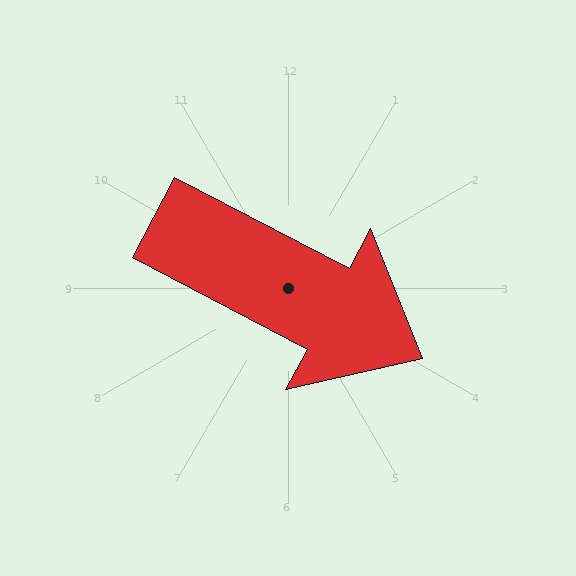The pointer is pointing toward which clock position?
Roughly 4 o'clock.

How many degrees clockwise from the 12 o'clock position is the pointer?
Approximately 118 degrees.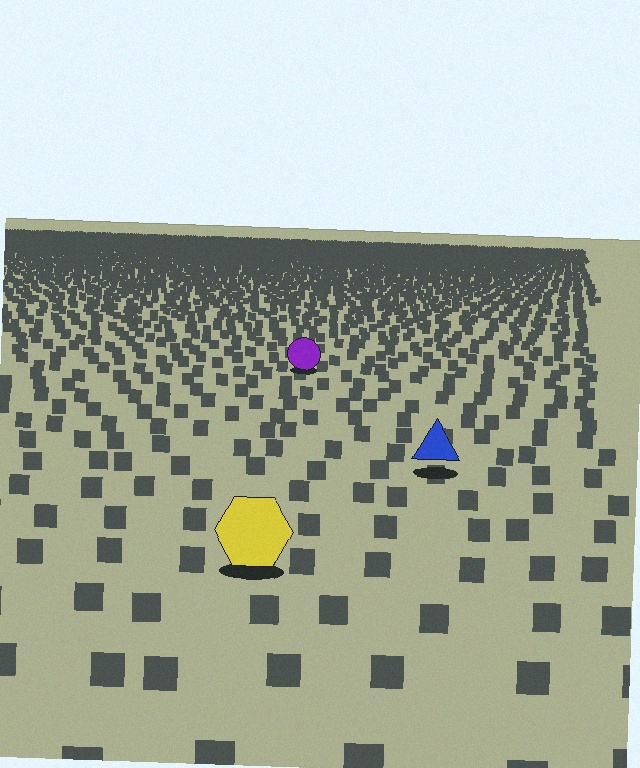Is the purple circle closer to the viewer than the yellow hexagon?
No. The yellow hexagon is closer — you can tell from the texture gradient: the ground texture is coarser near it.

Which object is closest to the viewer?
The yellow hexagon is closest. The texture marks near it are larger and more spread out.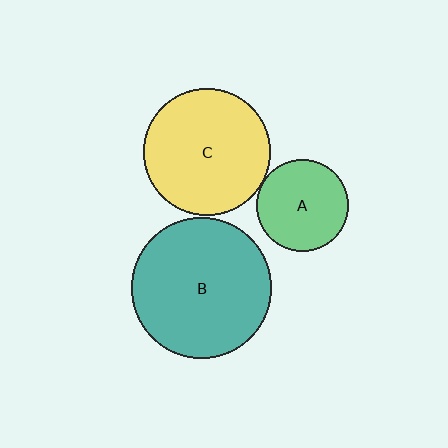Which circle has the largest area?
Circle B (teal).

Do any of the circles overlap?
No, none of the circles overlap.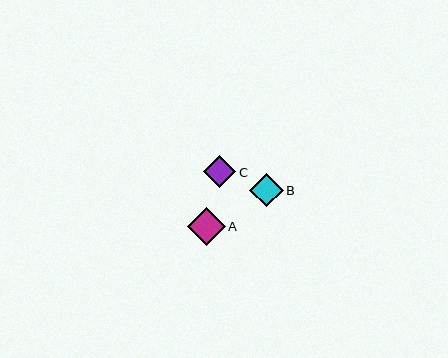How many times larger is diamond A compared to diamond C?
Diamond A is approximately 1.2 times the size of diamond C.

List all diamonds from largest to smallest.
From largest to smallest: A, B, C.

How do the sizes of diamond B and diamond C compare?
Diamond B and diamond C are approximately the same size.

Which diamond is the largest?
Diamond A is the largest with a size of approximately 38 pixels.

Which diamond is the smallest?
Diamond C is the smallest with a size of approximately 32 pixels.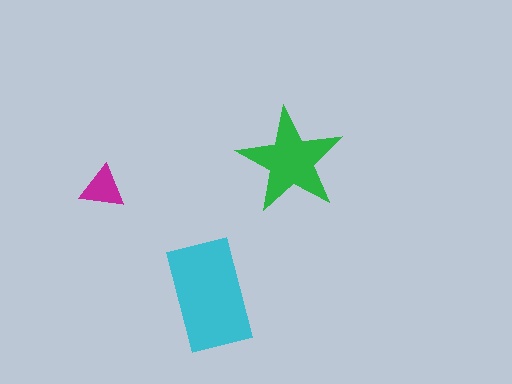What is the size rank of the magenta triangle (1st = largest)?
3rd.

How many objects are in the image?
There are 3 objects in the image.